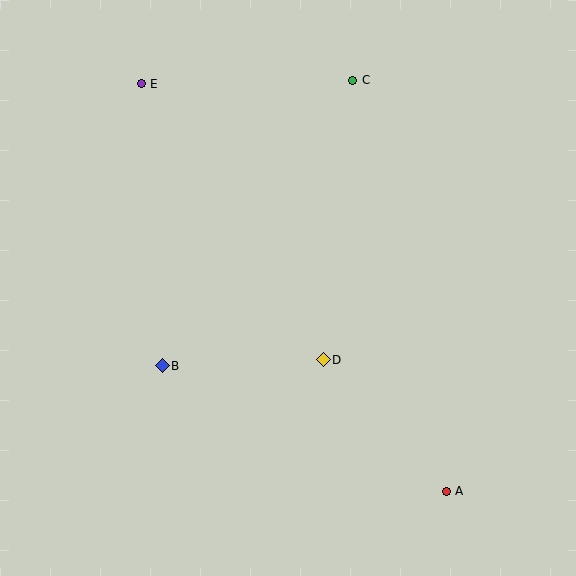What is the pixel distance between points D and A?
The distance between D and A is 180 pixels.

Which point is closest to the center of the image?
Point D at (323, 360) is closest to the center.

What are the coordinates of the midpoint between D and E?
The midpoint between D and E is at (232, 222).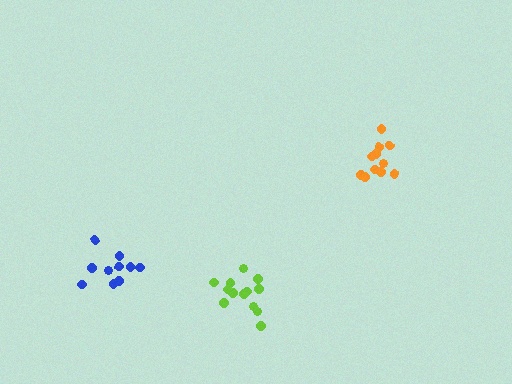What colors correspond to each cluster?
The clusters are colored: lime, blue, orange.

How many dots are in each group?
Group 1: 13 dots, Group 2: 10 dots, Group 3: 11 dots (34 total).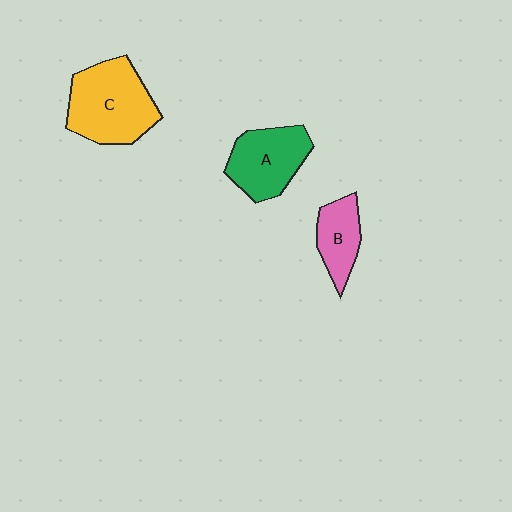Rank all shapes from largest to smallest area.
From largest to smallest: C (yellow), A (green), B (pink).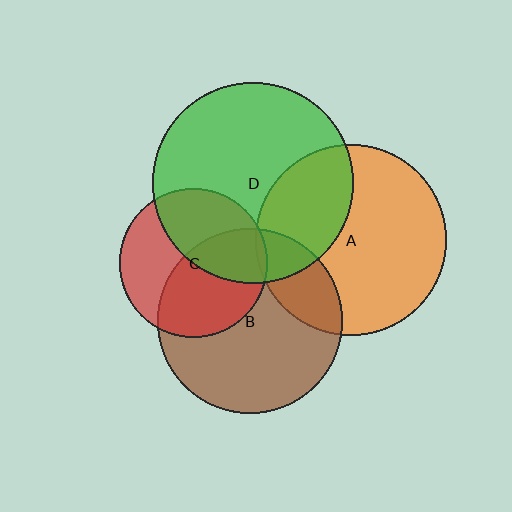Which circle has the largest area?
Circle D (green).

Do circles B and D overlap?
Yes.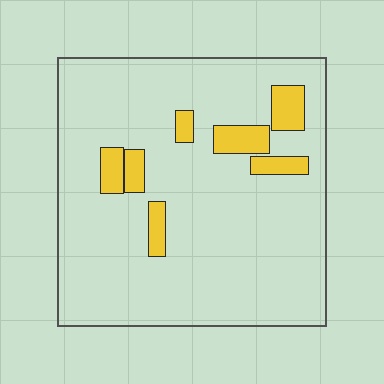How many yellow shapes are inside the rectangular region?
7.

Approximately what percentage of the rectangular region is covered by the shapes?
Approximately 10%.